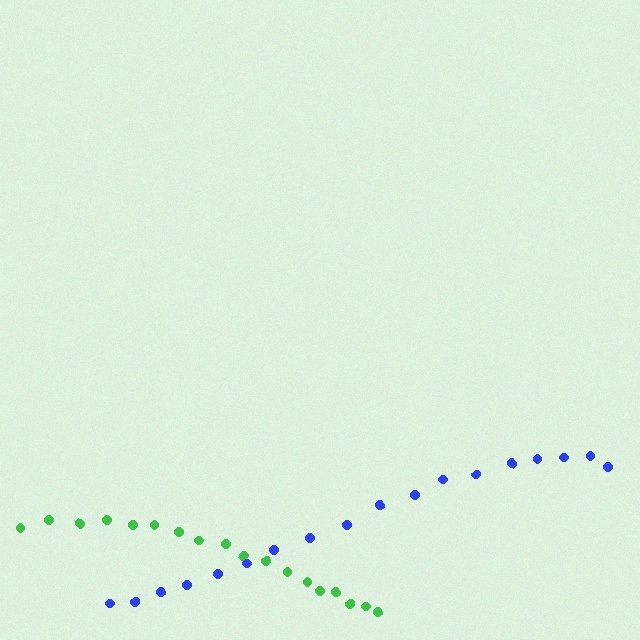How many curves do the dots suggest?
There are 2 distinct paths.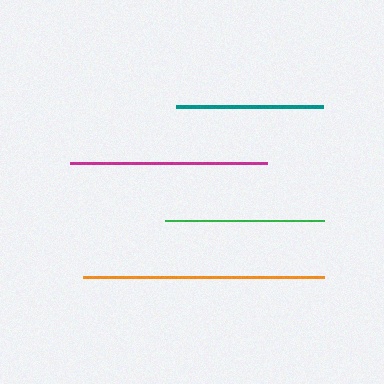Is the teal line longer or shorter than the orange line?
The orange line is longer than the teal line.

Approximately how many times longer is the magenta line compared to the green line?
The magenta line is approximately 1.2 times the length of the green line.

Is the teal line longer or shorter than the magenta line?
The magenta line is longer than the teal line.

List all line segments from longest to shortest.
From longest to shortest: orange, magenta, green, teal.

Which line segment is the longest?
The orange line is the longest at approximately 241 pixels.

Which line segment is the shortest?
The teal line is the shortest at approximately 147 pixels.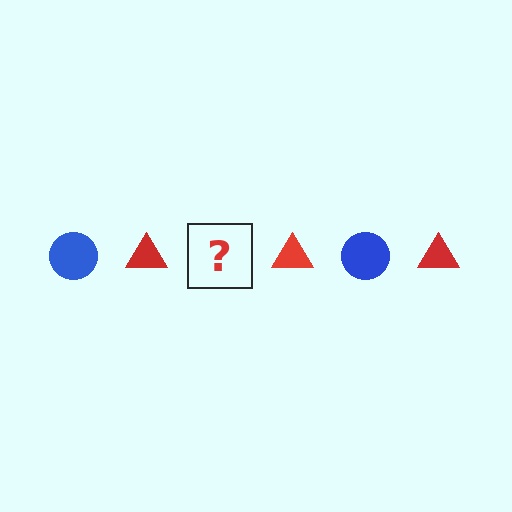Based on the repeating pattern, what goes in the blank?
The blank should be a blue circle.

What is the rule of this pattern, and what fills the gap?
The rule is that the pattern alternates between blue circle and red triangle. The gap should be filled with a blue circle.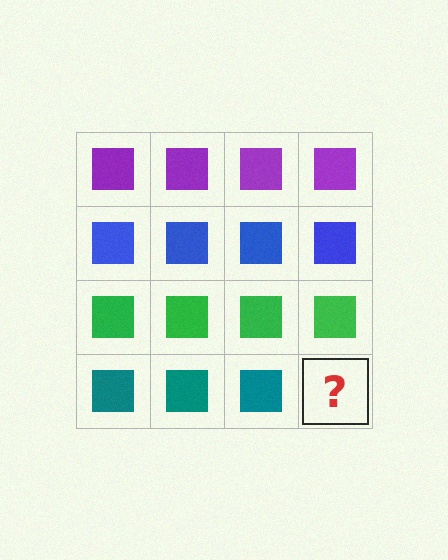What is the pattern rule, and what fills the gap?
The rule is that each row has a consistent color. The gap should be filled with a teal square.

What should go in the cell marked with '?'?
The missing cell should contain a teal square.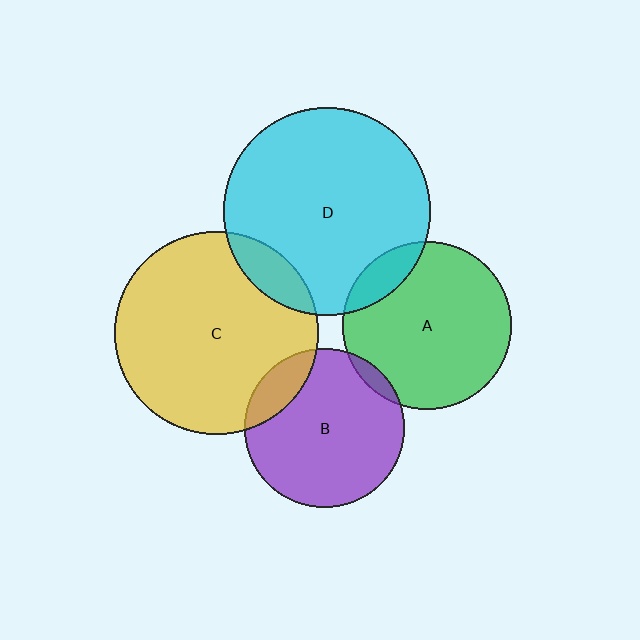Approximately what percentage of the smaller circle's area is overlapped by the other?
Approximately 10%.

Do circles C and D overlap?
Yes.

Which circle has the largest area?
Circle D (cyan).